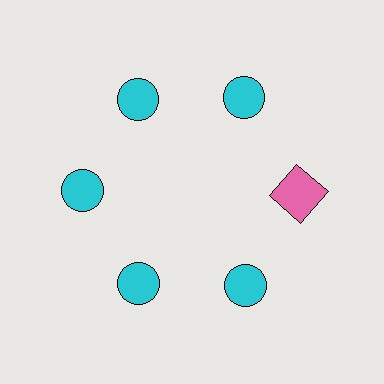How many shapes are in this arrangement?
There are 6 shapes arranged in a ring pattern.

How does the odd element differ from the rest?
It differs in both color (pink instead of cyan) and shape (square instead of circle).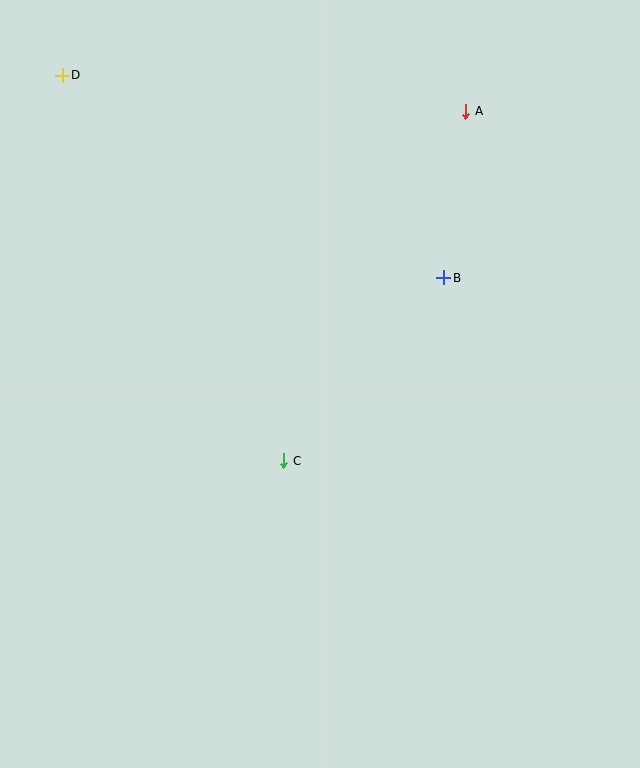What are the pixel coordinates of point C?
Point C is at (284, 461).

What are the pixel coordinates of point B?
Point B is at (444, 278).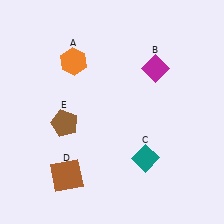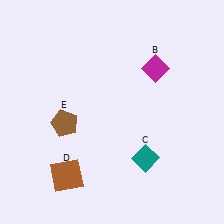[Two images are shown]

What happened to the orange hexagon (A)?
The orange hexagon (A) was removed in Image 2. It was in the top-left area of Image 1.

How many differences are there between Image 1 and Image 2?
There is 1 difference between the two images.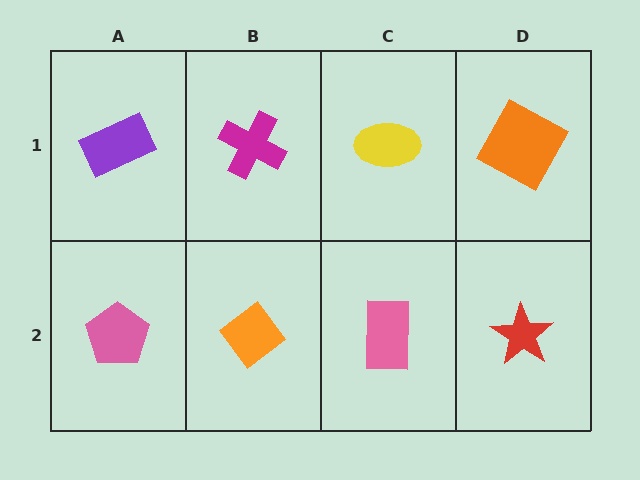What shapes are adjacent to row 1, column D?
A red star (row 2, column D), a yellow ellipse (row 1, column C).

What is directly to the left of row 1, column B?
A purple rectangle.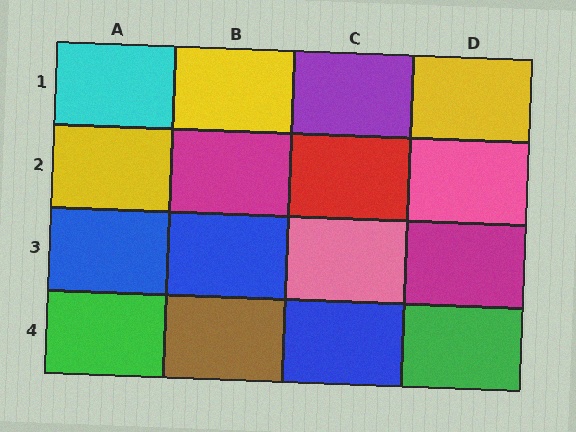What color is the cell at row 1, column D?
Yellow.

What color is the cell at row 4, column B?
Brown.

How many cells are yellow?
3 cells are yellow.